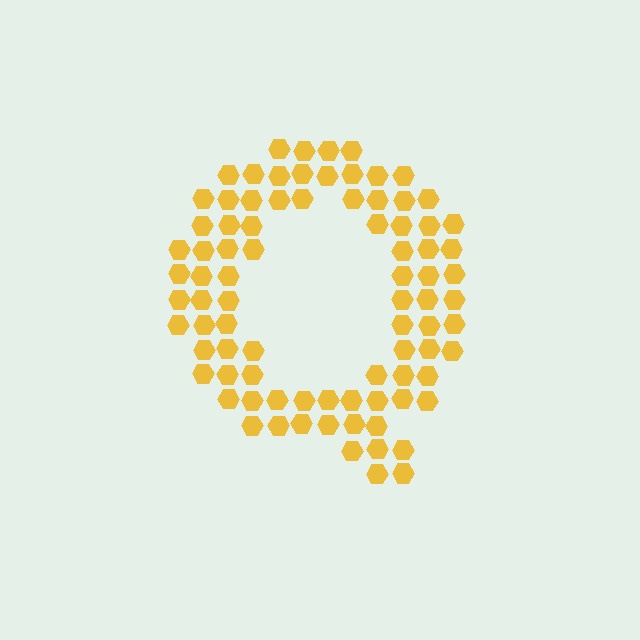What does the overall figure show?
The overall figure shows the letter Q.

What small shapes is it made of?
It is made of small hexagons.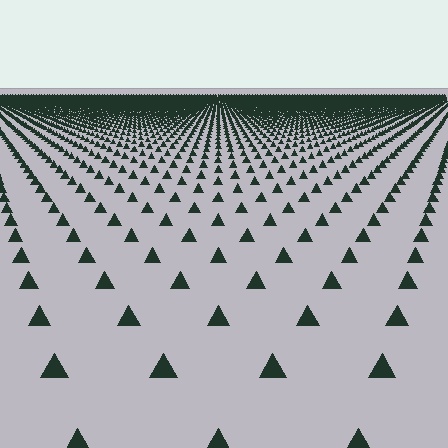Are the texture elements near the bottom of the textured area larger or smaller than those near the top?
Larger. Near the bottom, elements are closer to the viewer and appear at a bigger on-screen size.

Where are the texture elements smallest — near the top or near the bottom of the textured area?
Near the top.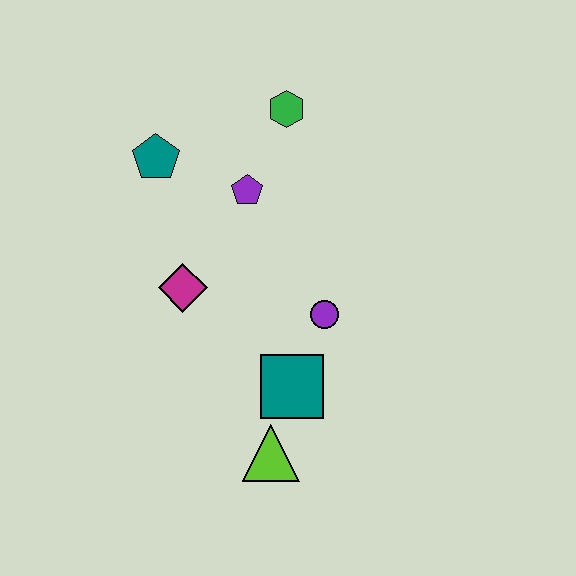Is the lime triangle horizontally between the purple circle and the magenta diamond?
Yes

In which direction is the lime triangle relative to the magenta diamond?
The lime triangle is below the magenta diamond.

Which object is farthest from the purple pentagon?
The lime triangle is farthest from the purple pentagon.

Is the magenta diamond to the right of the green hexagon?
No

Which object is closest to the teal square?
The lime triangle is closest to the teal square.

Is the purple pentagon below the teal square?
No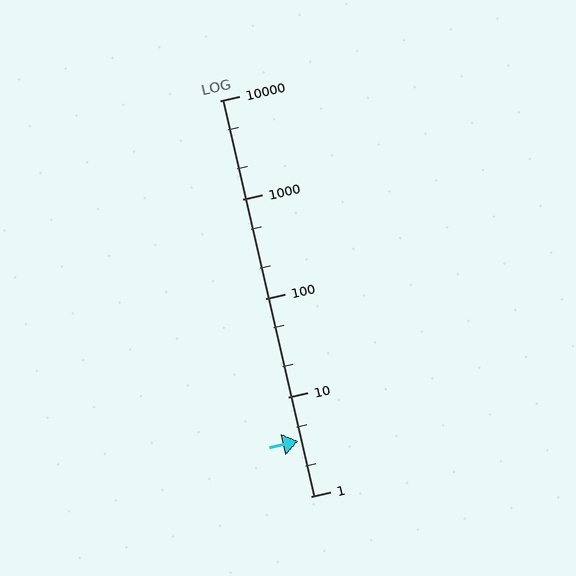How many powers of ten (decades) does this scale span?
The scale spans 4 decades, from 1 to 10000.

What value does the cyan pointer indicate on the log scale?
The pointer indicates approximately 3.6.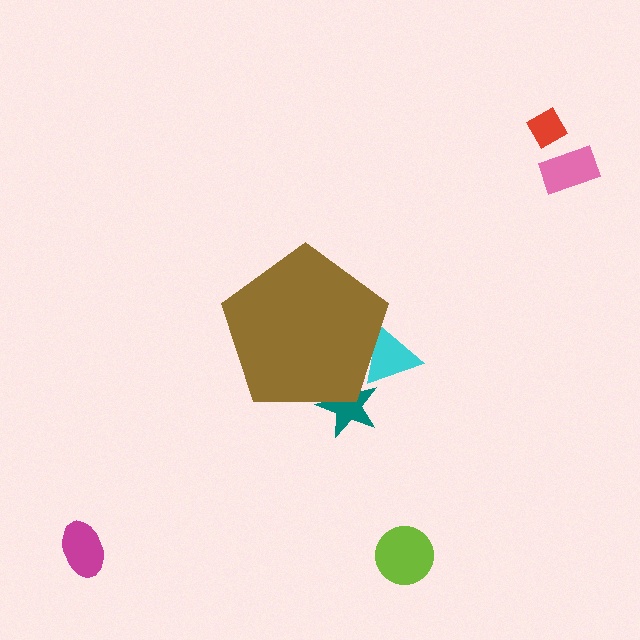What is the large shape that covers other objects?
A brown pentagon.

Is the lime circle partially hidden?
No, the lime circle is fully visible.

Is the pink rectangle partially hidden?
No, the pink rectangle is fully visible.